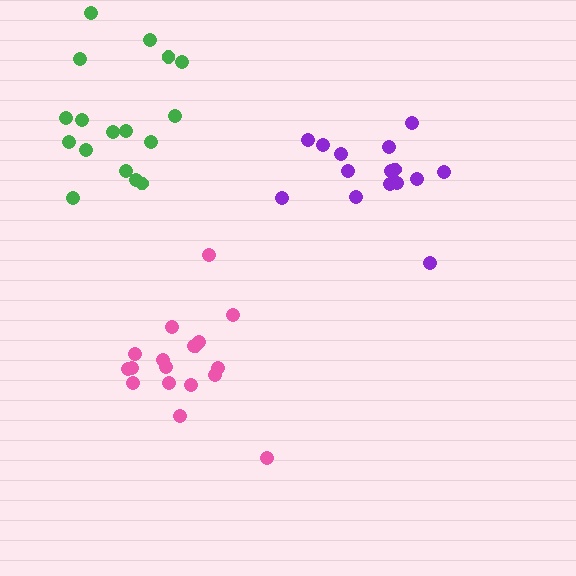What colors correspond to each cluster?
The clusters are colored: purple, pink, green.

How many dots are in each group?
Group 1: 15 dots, Group 2: 18 dots, Group 3: 17 dots (50 total).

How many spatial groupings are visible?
There are 3 spatial groupings.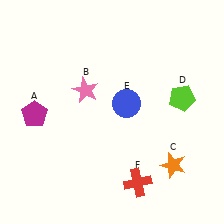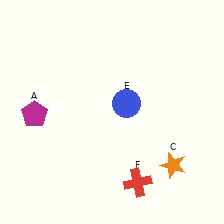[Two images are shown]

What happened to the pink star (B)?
The pink star (B) was removed in Image 2. It was in the top-left area of Image 1.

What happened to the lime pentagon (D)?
The lime pentagon (D) was removed in Image 2. It was in the top-right area of Image 1.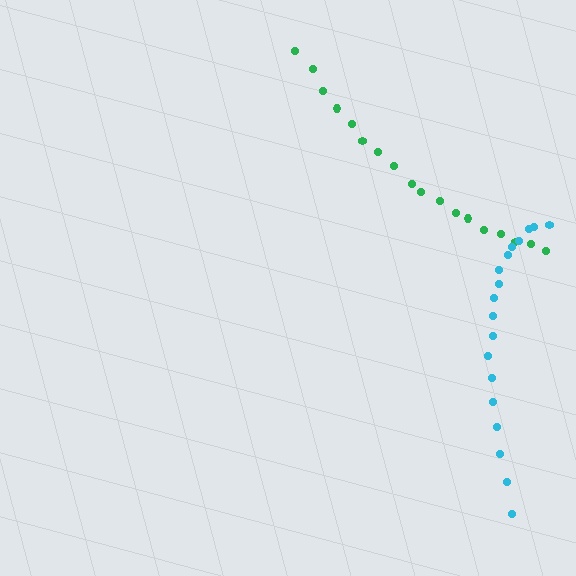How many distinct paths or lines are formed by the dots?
There are 2 distinct paths.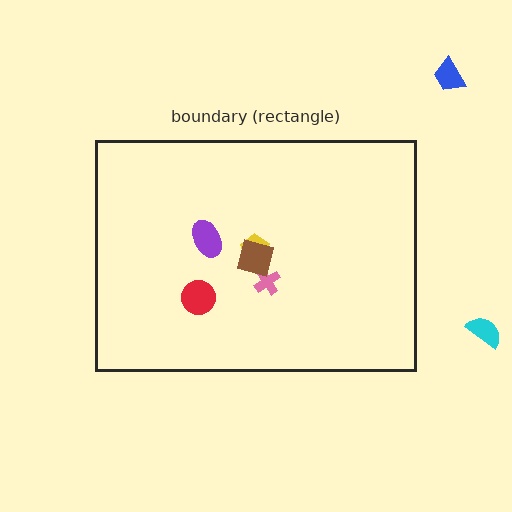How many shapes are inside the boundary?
5 inside, 2 outside.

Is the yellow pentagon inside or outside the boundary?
Inside.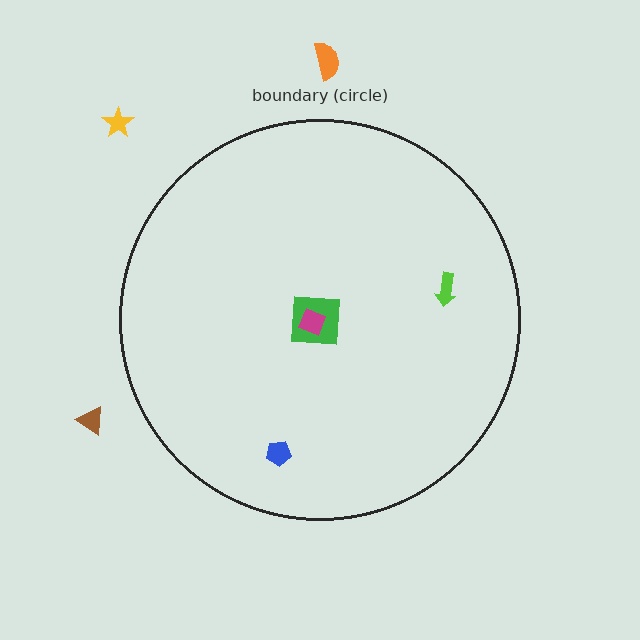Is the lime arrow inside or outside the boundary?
Inside.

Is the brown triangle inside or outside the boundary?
Outside.